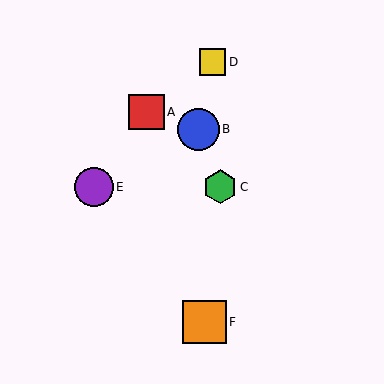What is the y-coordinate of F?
Object F is at y≈322.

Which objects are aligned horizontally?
Objects C, E are aligned horizontally.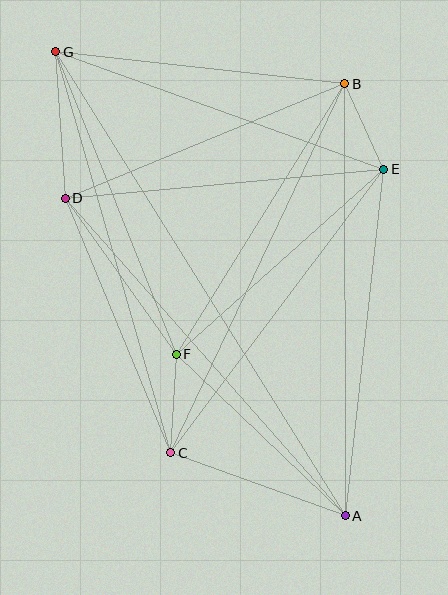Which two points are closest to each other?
Points B and E are closest to each other.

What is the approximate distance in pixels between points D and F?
The distance between D and F is approximately 192 pixels.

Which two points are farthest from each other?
Points A and G are farthest from each other.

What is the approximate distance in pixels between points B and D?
The distance between B and D is approximately 302 pixels.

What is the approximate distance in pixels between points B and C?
The distance between B and C is approximately 408 pixels.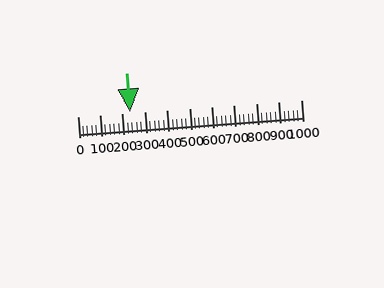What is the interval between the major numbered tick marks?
The major tick marks are spaced 100 units apart.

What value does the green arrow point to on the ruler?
The green arrow points to approximately 234.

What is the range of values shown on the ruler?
The ruler shows values from 0 to 1000.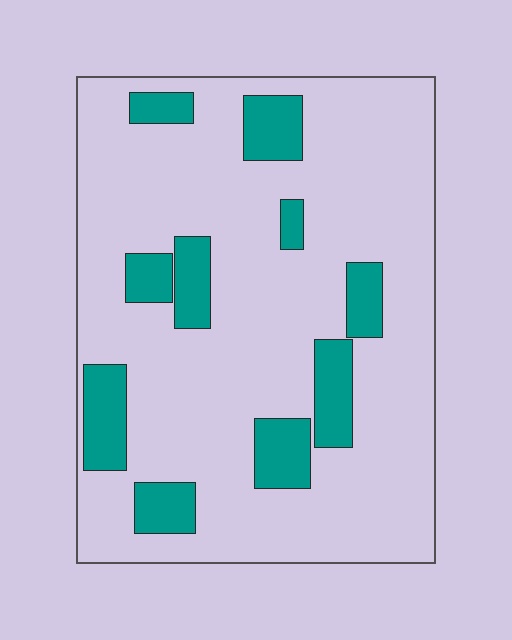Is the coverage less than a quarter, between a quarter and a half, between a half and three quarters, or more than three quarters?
Less than a quarter.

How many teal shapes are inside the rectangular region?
10.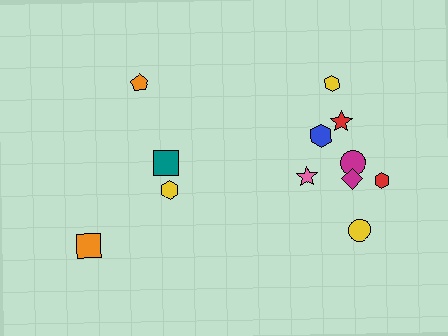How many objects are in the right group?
There are 8 objects.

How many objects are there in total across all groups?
There are 12 objects.